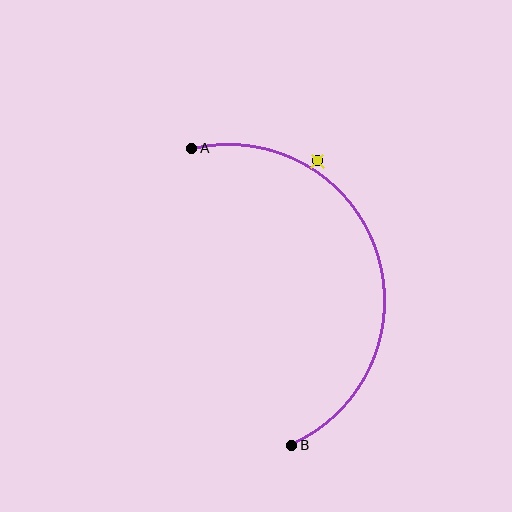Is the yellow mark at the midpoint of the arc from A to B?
No — the yellow mark does not lie on the arc at all. It sits slightly outside the curve.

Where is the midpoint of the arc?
The arc midpoint is the point on the curve farthest from the straight line joining A and B. It sits to the right of that line.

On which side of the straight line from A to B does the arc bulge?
The arc bulges to the right of the straight line connecting A and B.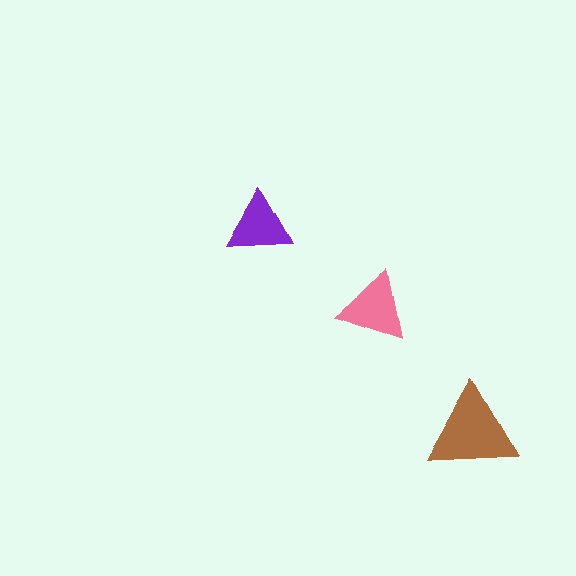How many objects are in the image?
There are 3 objects in the image.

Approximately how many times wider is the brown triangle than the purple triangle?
About 1.5 times wider.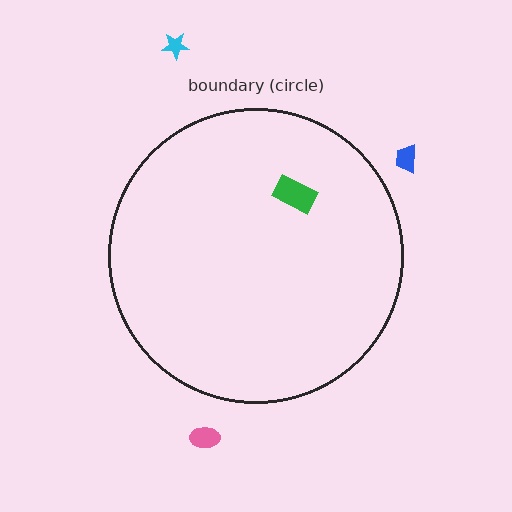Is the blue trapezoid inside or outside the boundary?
Outside.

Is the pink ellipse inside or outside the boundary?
Outside.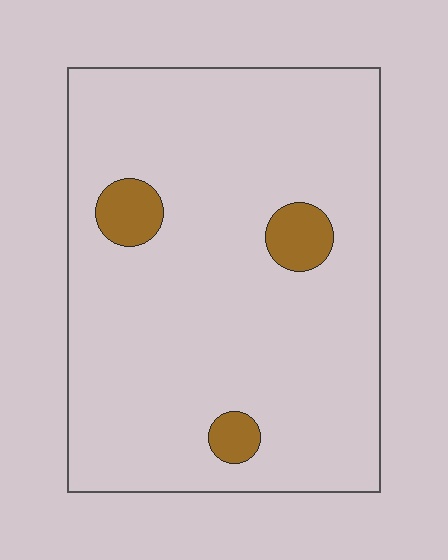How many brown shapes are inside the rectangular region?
3.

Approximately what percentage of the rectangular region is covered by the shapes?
Approximately 5%.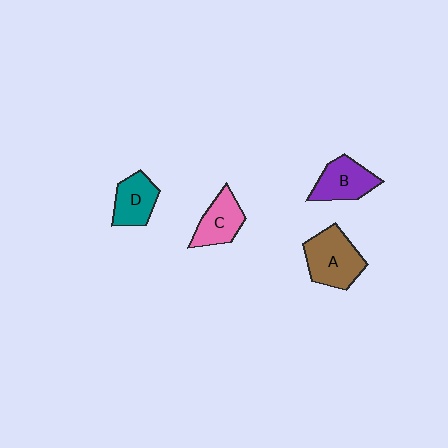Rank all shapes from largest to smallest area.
From largest to smallest: A (brown), B (purple), C (pink), D (teal).